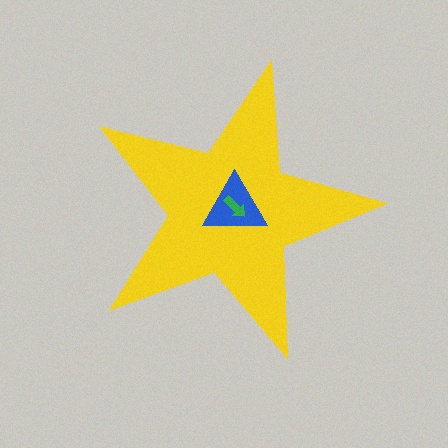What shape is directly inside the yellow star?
The blue triangle.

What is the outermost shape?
The yellow star.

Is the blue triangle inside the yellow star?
Yes.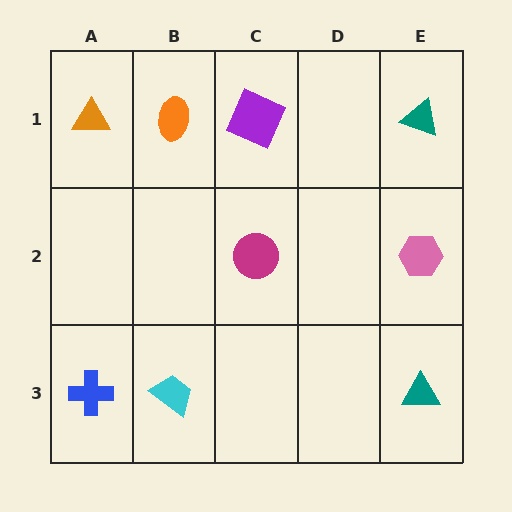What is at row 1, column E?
A teal triangle.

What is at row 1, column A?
An orange triangle.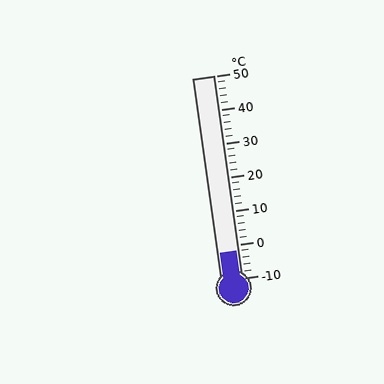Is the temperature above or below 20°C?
The temperature is below 20°C.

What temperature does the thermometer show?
The thermometer shows approximately -2°C.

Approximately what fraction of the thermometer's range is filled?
The thermometer is filled to approximately 15% of its range.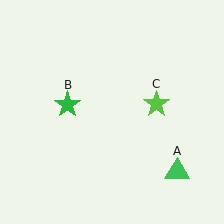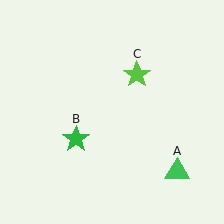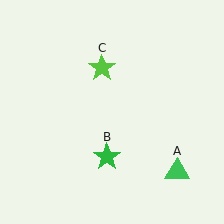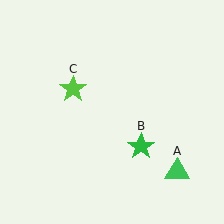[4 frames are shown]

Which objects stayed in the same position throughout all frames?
Green triangle (object A) remained stationary.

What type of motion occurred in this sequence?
The green star (object B), lime star (object C) rotated counterclockwise around the center of the scene.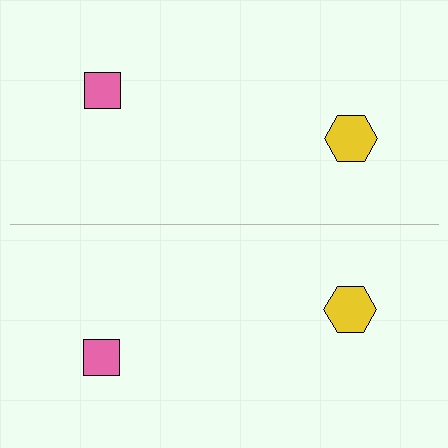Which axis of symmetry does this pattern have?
The pattern has a horizontal axis of symmetry running through the center of the image.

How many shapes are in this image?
There are 4 shapes in this image.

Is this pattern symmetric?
Yes, this pattern has bilateral (reflection) symmetry.